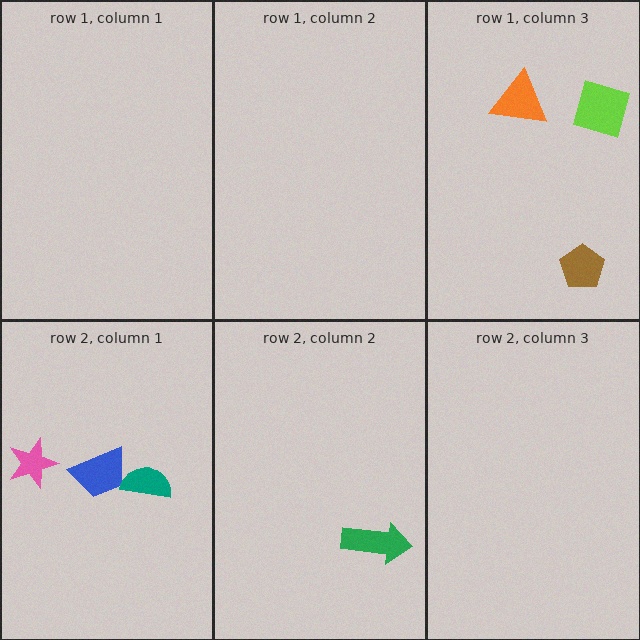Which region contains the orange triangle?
The row 1, column 3 region.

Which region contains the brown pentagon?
The row 1, column 3 region.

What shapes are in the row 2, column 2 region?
The green arrow.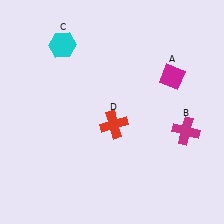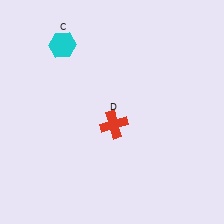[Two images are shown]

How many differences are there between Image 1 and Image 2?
There are 2 differences between the two images.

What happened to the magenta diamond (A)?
The magenta diamond (A) was removed in Image 2. It was in the top-right area of Image 1.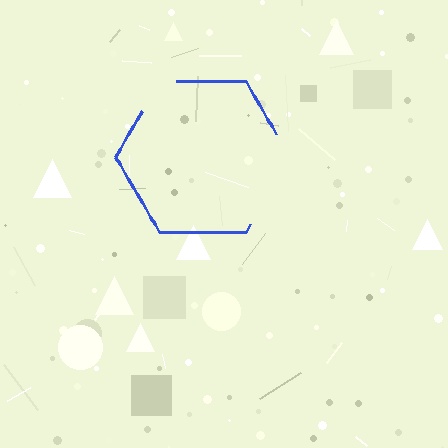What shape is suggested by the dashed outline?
The dashed outline suggests a hexagon.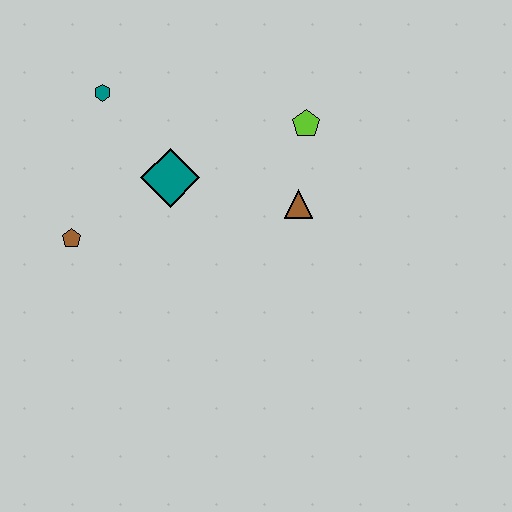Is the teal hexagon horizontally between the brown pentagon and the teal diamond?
Yes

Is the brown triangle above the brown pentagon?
Yes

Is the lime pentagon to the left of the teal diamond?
No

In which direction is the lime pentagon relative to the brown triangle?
The lime pentagon is above the brown triangle.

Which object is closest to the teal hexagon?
The teal diamond is closest to the teal hexagon.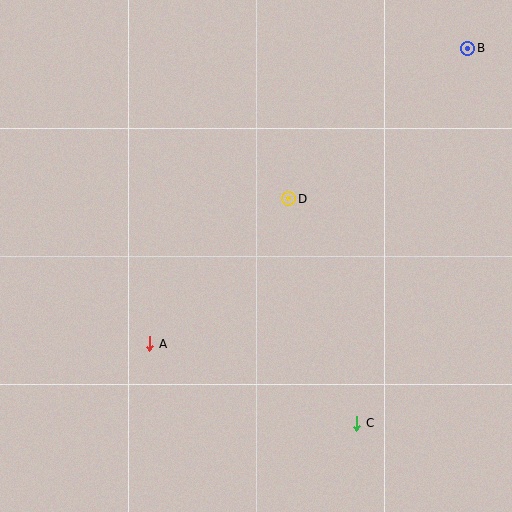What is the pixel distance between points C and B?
The distance between C and B is 391 pixels.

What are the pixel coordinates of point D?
Point D is at (289, 199).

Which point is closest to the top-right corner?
Point B is closest to the top-right corner.